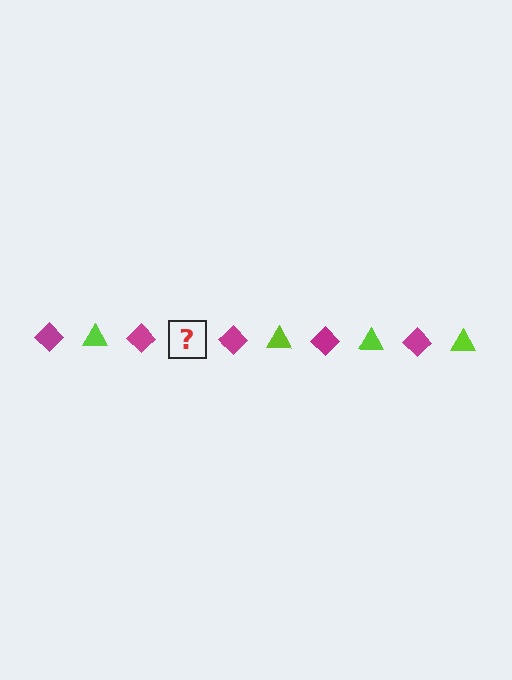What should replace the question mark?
The question mark should be replaced with a lime triangle.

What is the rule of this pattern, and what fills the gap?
The rule is that the pattern alternates between magenta diamond and lime triangle. The gap should be filled with a lime triangle.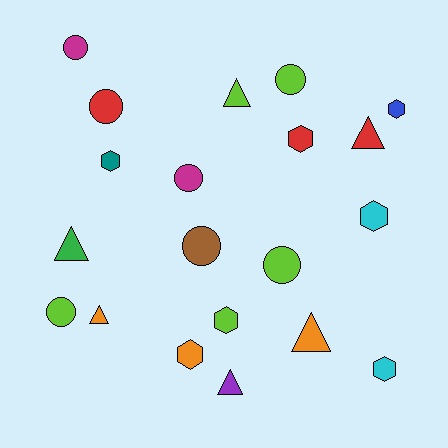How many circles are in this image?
There are 7 circles.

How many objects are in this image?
There are 20 objects.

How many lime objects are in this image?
There are 5 lime objects.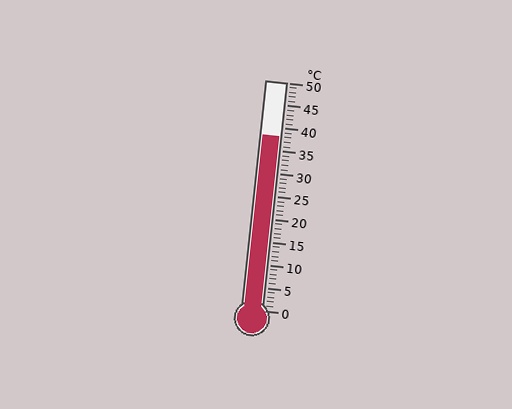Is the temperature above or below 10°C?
The temperature is above 10°C.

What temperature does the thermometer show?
The thermometer shows approximately 38°C.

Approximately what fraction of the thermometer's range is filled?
The thermometer is filled to approximately 75% of its range.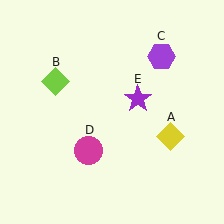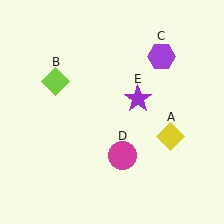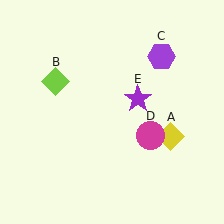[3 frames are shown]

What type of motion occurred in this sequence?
The magenta circle (object D) rotated counterclockwise around the center of the scene.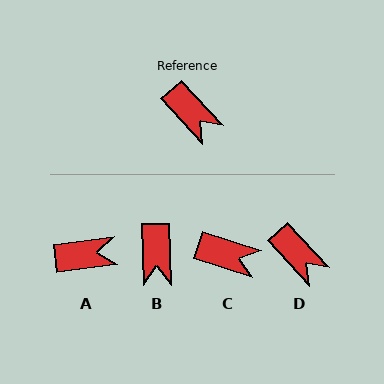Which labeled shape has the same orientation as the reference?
D.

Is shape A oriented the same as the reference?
No, it is off by about 55 degrees.